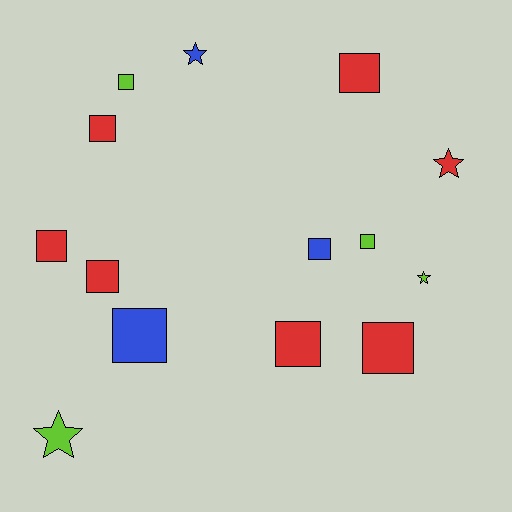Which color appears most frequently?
Red, with 7 objects.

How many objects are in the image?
There are 14 objects.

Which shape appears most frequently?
Square, with 10 objects.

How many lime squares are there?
There are 2 lime squares.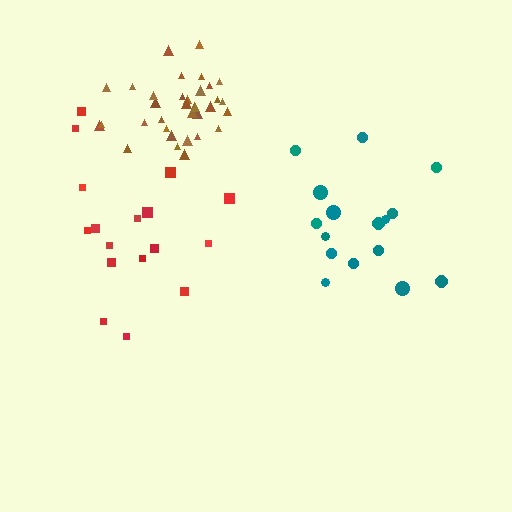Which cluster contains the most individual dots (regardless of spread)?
Brown (34).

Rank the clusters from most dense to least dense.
brown, teal, red.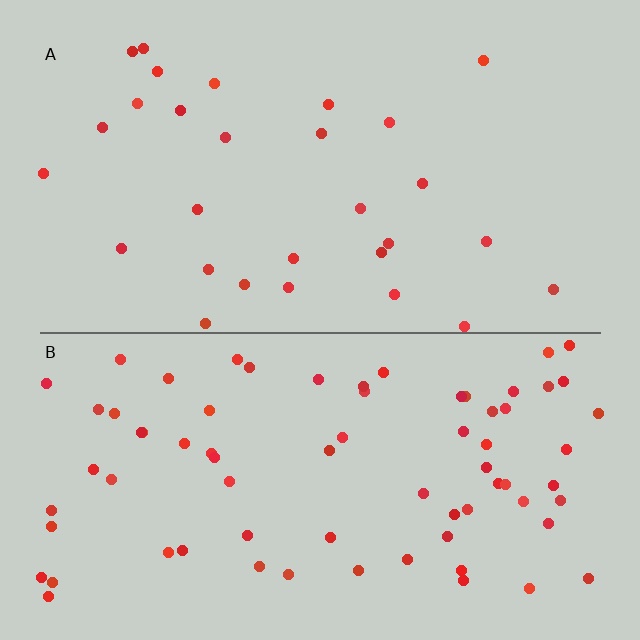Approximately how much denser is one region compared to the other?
Approximately 2.5× — region B over region A.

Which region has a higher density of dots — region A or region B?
B (the bottom).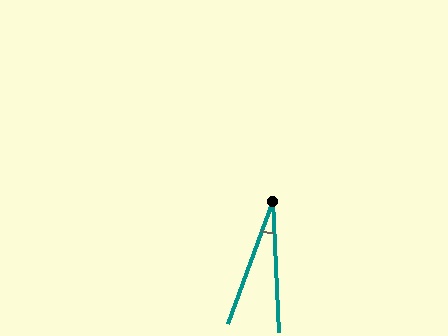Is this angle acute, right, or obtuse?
It is acute.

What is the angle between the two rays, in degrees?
Approximately 23 degrees.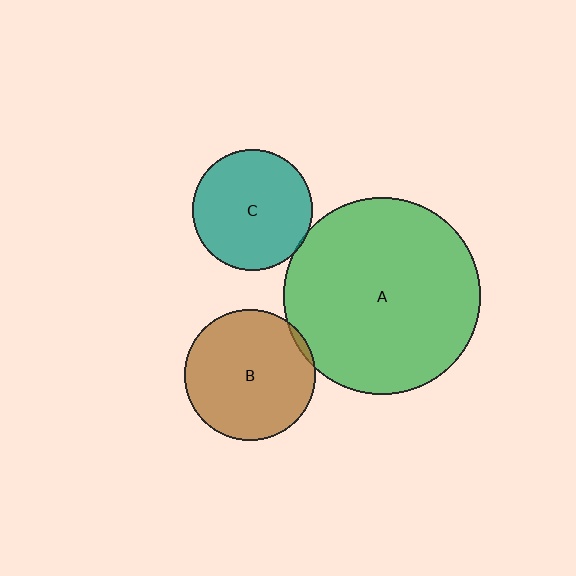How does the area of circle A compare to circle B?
Approximately 2.3 times.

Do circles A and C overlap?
Yes.